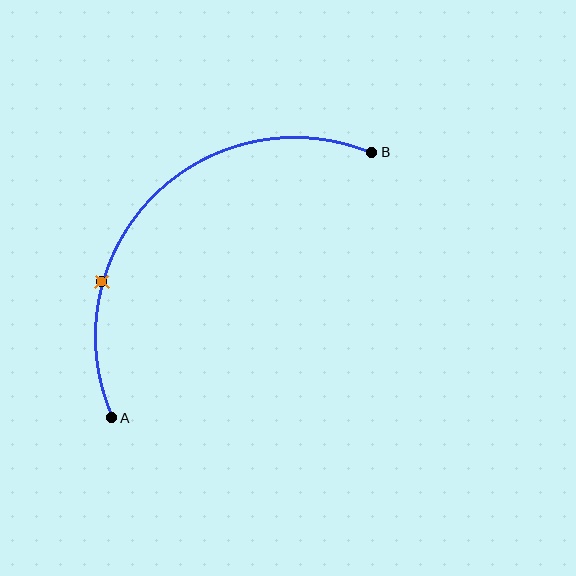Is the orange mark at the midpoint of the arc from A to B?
No. The orange mark lies on the arc but is closer to endpoint A. The arc midpoint would be at the point on the curve equidistant along the arc from both A and B.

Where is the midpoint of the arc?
The arc midpoint is the point on the curve farthest from the straight line joining A and B. It sits above and to the left of that line.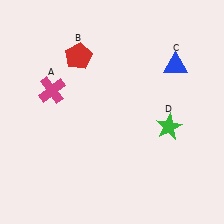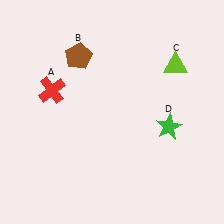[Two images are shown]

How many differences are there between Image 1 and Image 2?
There are 3 differences between the two images.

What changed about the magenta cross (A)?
In Image 1, A is magenta. In Image 2, it changed to red.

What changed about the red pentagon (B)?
In Image 1, B is red. In Image 2, it changed to brown.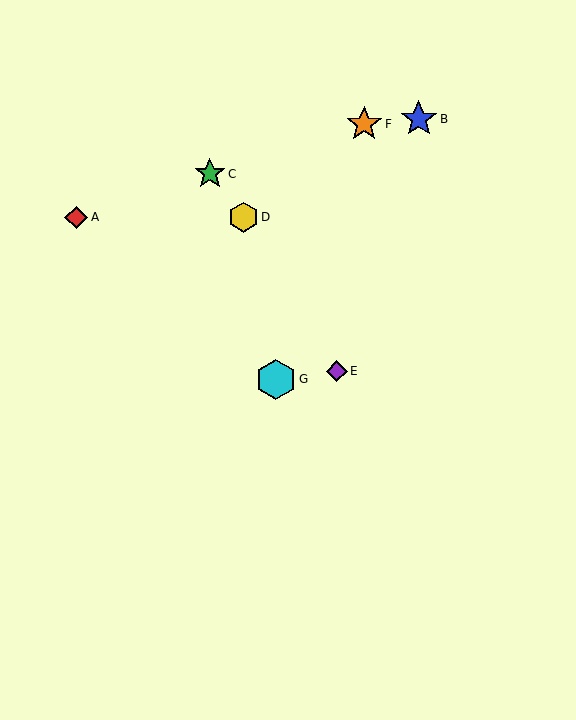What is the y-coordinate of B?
Object B is at y≈119.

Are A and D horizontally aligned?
Yes, both are at y≈217.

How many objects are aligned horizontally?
2 objects (A, D) are aligned horizontally.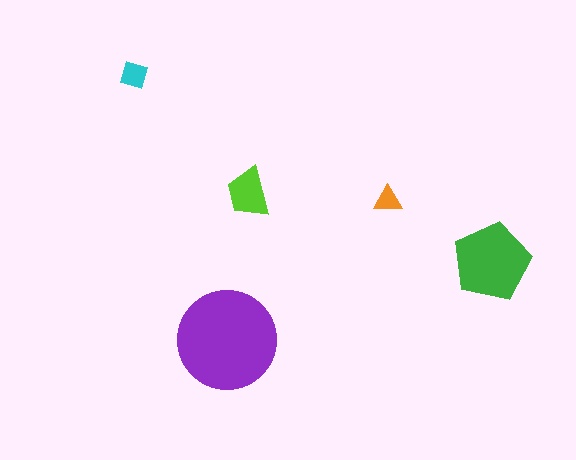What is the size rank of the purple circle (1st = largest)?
1st.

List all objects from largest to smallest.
The purple circle, the green pentagon, the lime trapezoid, the cyan diamond, the orange triangle.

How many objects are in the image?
There are 5 objects in the image.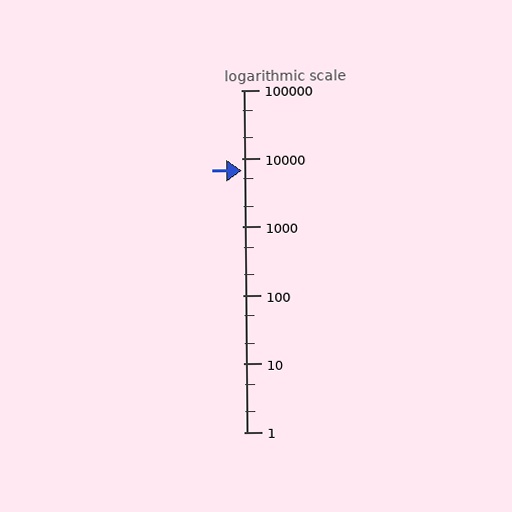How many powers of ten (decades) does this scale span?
The scale spans 5 decades, from 1 to 100000.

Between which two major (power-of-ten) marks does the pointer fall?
The pointer is between 1000 and 10000.